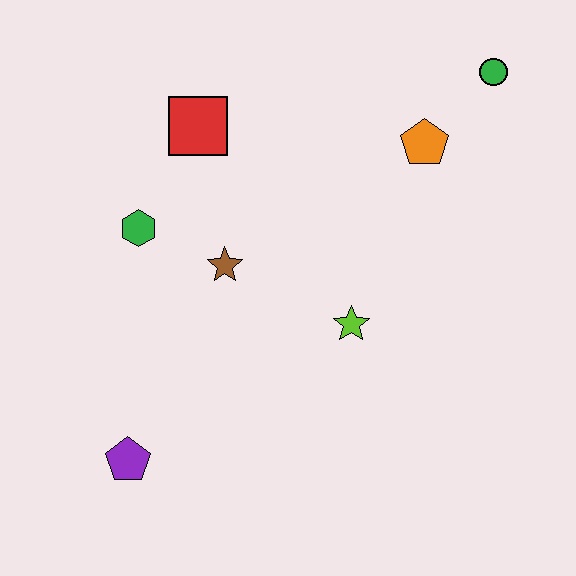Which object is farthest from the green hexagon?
The green circle is farthest from the green hexagon.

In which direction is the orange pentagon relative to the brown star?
The orange pentagon is to the right of the brown star.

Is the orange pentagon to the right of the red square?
Yes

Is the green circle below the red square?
No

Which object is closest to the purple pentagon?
The brown star is closest to the purple pentagon.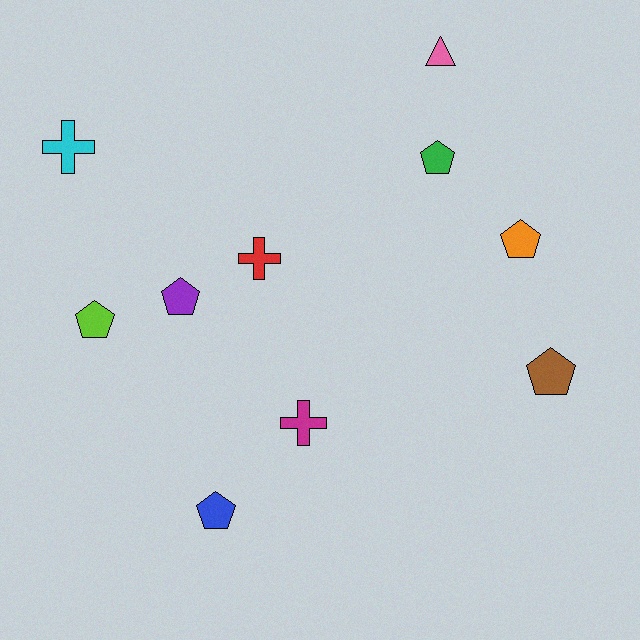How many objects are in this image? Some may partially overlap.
There are 10 objects.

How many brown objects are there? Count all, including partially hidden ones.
There is 1 brown object.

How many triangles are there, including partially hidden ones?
There is 1 triangle.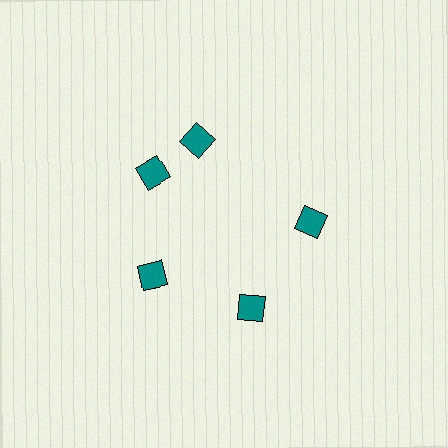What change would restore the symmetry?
The symmetry would be restored by rotating it back into even spacing with its neighbors so that all 5 diamonds sit at equal angles and equal distance from the center.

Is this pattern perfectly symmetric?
No. The 5 teal diamonds are arranged in a ring, but one element near the 1 o'clock position is rotated out of alignment along the ring, breaking the 5-fold rotational symmetry.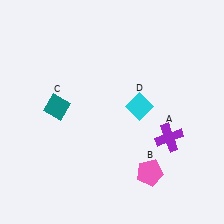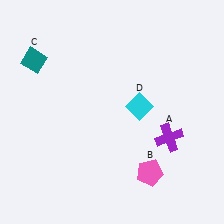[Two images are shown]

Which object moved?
The teal diamond (C) moved up.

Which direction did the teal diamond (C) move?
The teal diamond (C) moved up.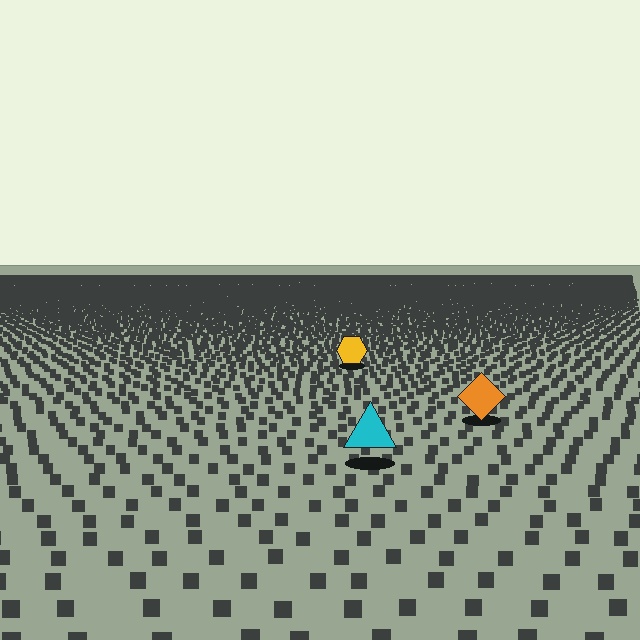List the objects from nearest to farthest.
From nearest to farthest: the cyan triangle, the orange diamond, the yellow hexagon.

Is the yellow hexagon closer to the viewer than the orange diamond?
No. The orange diamond is closer — you can tell from the texture gradient: the ground texture is coarser near it.